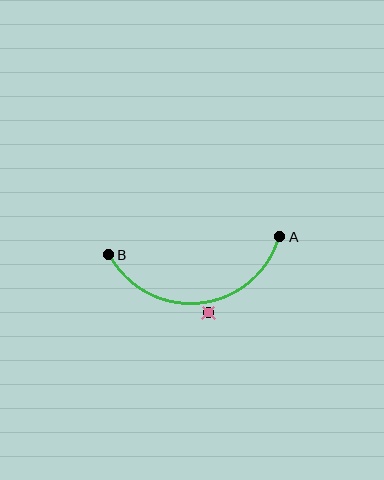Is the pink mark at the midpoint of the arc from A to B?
No — the pink mark does not lie on the arc at all. It sits slightly outside the curve.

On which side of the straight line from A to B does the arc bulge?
The arc bulges below the straight line connecting A and B.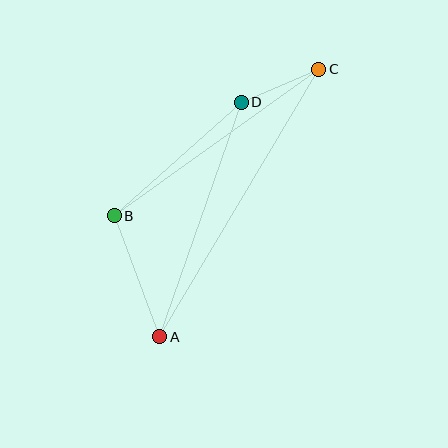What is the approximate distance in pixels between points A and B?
The distance between A and B is approximately 129 pixels.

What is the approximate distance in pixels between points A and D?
The distance between A and D is approximately 248 pixels.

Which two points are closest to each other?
Points C and D are closest to each other.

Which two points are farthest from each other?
Points A and C are farthest from each other.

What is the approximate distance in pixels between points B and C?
The distance between B and C is approximately 251 pixels.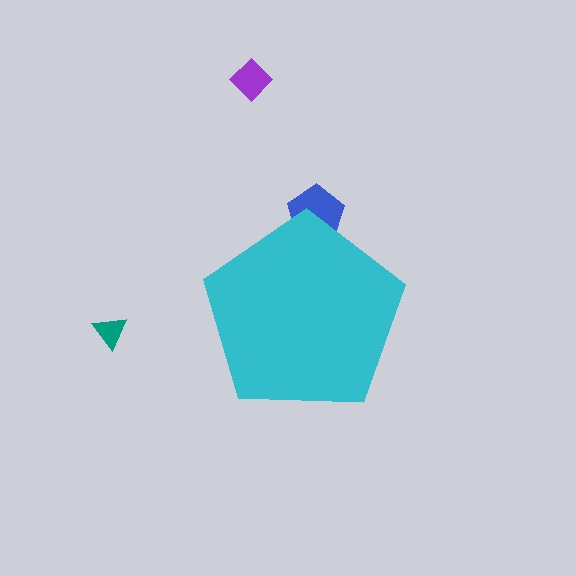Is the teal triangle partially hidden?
No, the teal triangle is fully visible.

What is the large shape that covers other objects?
A cyan pentagon.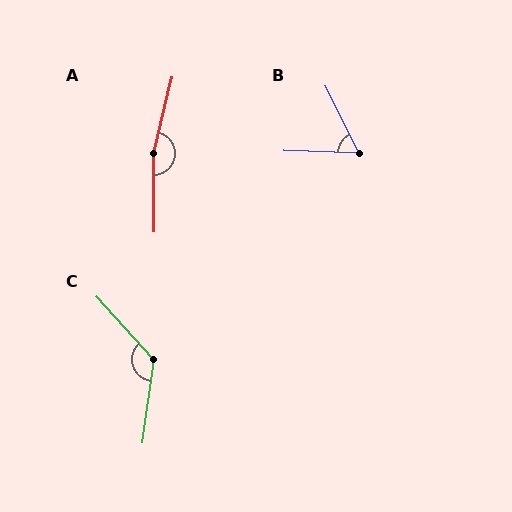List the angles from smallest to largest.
B (61°), C (130°), A (167°).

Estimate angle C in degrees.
Approximately 130 degrees.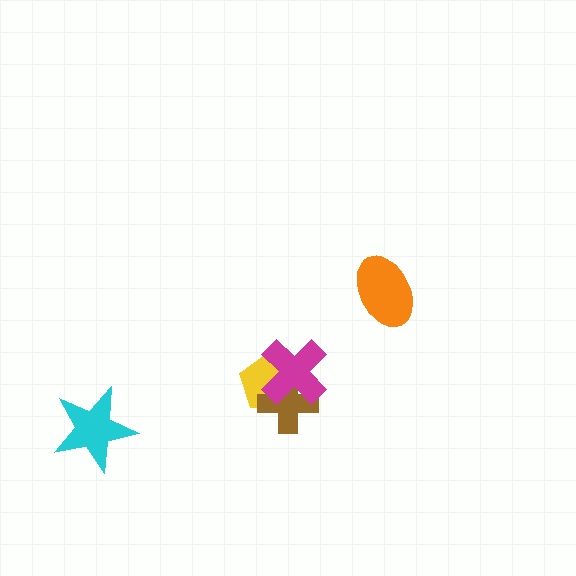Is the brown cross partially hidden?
Yes, it is partially covered by another shape.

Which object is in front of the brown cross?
The magenta cross is in front of the brown cross.